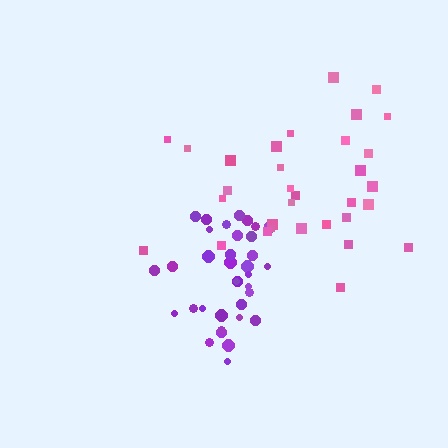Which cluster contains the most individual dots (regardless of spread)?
Purple (35).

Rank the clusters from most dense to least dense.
purple, pink.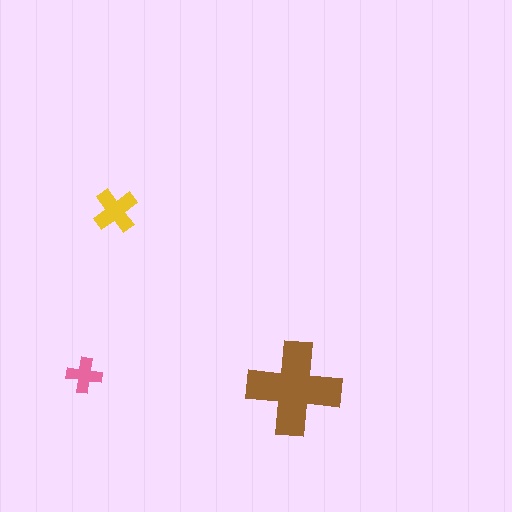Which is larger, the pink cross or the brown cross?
The brown one.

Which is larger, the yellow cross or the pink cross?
The yellow one.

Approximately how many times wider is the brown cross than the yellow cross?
About 2 times wider.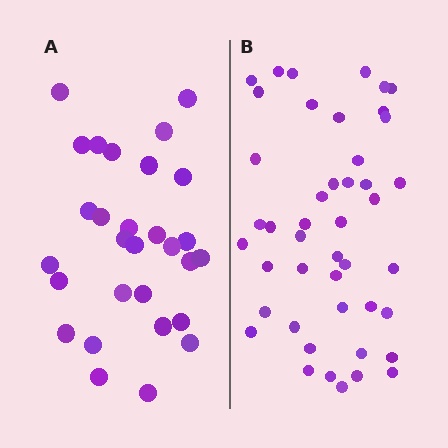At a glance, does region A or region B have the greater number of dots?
Region B (the right region) has more dots.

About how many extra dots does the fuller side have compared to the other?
Region B has approximately 15 more dots than region A.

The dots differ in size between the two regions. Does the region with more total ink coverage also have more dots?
No. Region A has more total ink coverage because its dots are larger, but region B actually contains more individual dots. Total area can be misleading — the number of items is what matters here.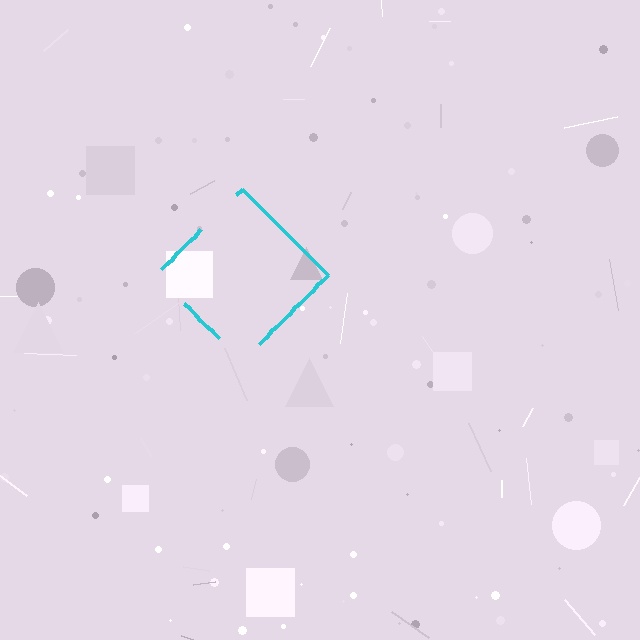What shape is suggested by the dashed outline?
The dashed outline suggests a diamond.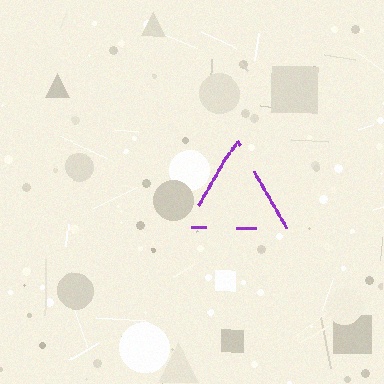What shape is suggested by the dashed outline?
The dashed outline suggests a triangle.